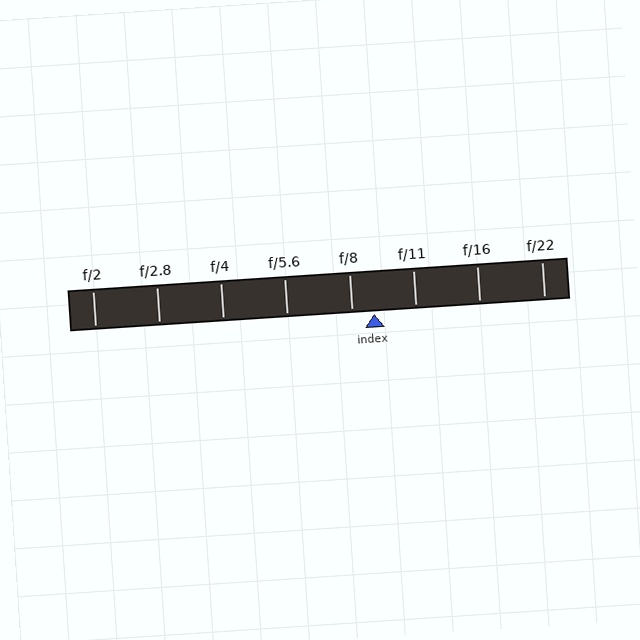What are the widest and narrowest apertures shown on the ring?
The widest aperture shown is f/2 and the narrowest is f/22.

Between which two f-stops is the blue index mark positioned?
The index mark is between f/8 and f/11.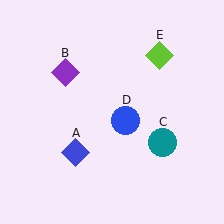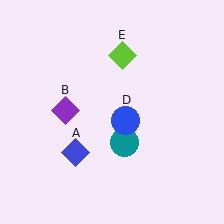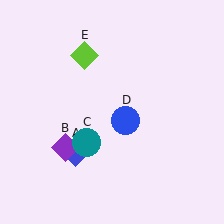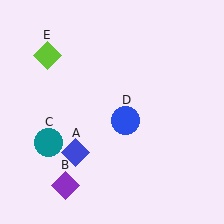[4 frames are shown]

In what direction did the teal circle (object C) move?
The teal circle (object C) moved left.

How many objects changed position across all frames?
3 objects changed position: purple diamond (object B), teal circle (object C), lime diamond (object E).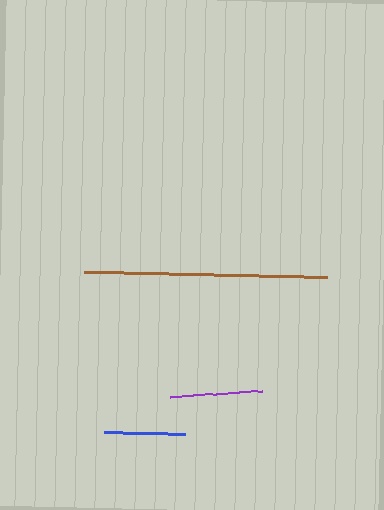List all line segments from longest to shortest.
From longest to shortest: brown, purple, blue.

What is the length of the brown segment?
The brown segment is approximately 244 pixels long.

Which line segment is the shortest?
The blue line is the shortest at approximately 81 pixels.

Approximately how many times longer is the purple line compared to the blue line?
The purple line is approximately 1.1 times the length of the blue line.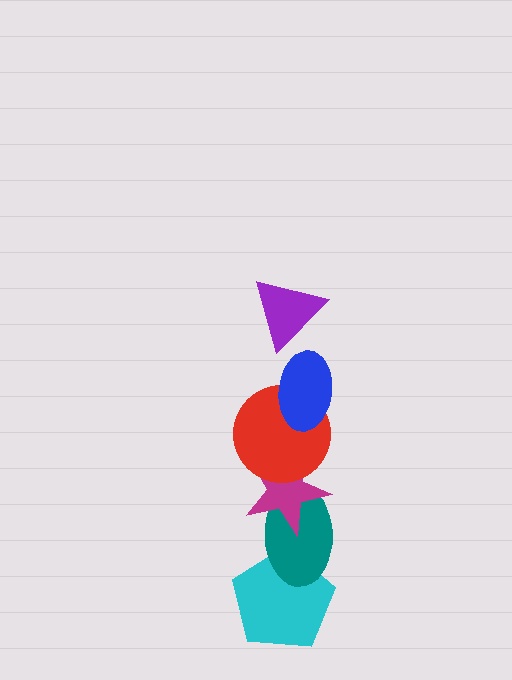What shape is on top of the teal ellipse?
The magenta star is on top of the teal ellipse.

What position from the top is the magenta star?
The magenta star is 4th from the top.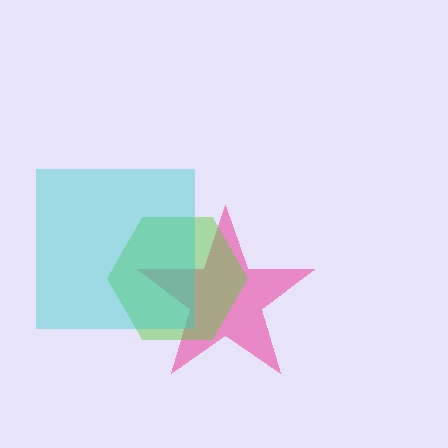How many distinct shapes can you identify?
There are 3 distinct shapes: a pink star, a lime hexagon, a cyan square.